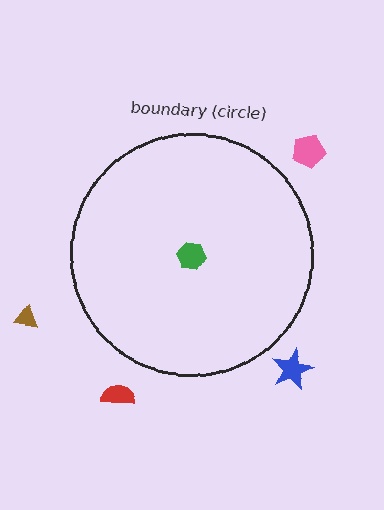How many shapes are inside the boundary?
1 inside, 4 outside.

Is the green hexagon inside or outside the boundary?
Inside.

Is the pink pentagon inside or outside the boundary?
Outside.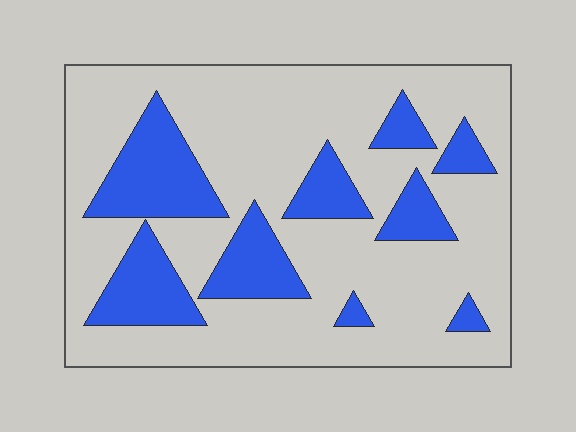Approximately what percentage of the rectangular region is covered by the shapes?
Approximately 25%.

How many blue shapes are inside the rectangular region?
9.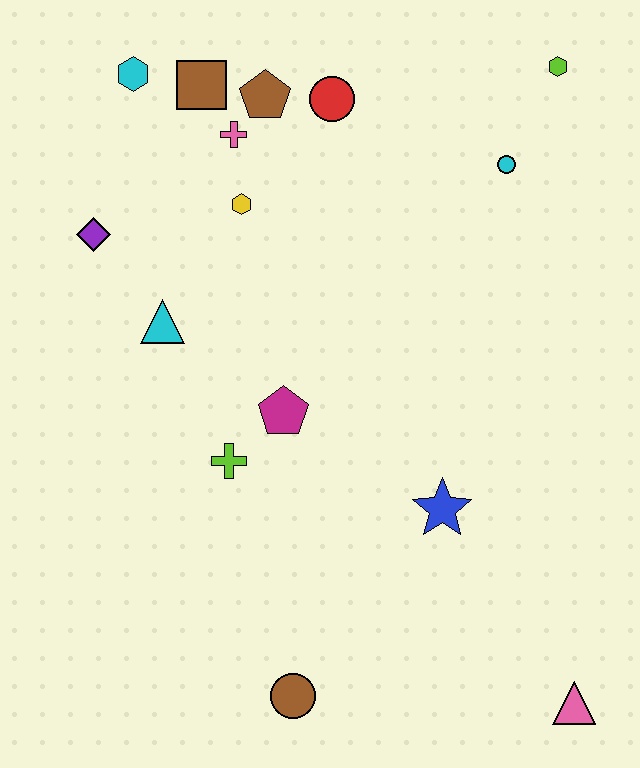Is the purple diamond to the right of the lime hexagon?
No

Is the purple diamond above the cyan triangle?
Yes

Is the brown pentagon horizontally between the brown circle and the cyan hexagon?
Yes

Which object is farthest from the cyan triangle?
The pink triangle is farthest from the cyan triangle.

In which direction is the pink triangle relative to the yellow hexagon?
The pink triangle is below the yellow hexagon.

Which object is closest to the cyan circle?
The lime hexagon is closest to the cyan circle.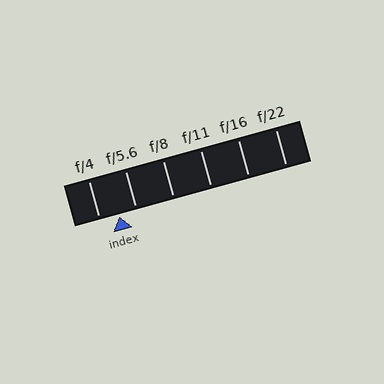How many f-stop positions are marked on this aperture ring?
There are 6 f-stop positions marked.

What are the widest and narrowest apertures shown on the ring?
The widest aperture shown is f/4 and the narrowest is f/22.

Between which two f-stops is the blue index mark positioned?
The index mark is between f/4 and f/5.6.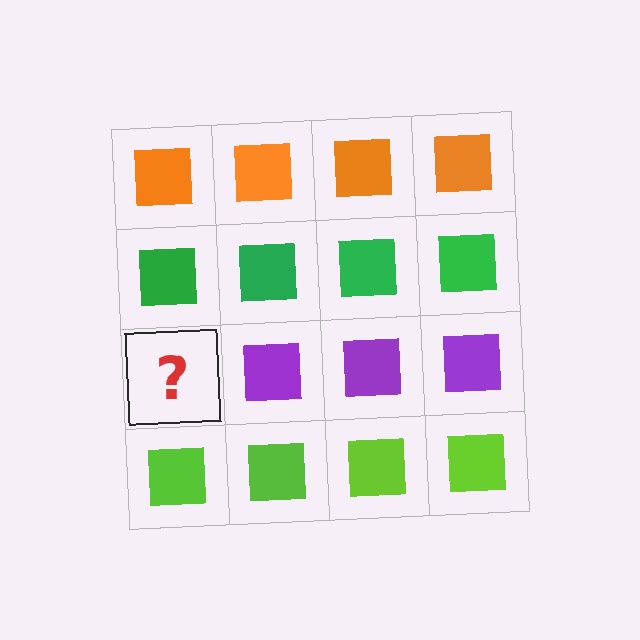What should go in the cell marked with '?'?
The missing cell should contain a purple square.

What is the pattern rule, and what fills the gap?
The rule is that each row has a consistent color. The gap should be filled with a purple square.